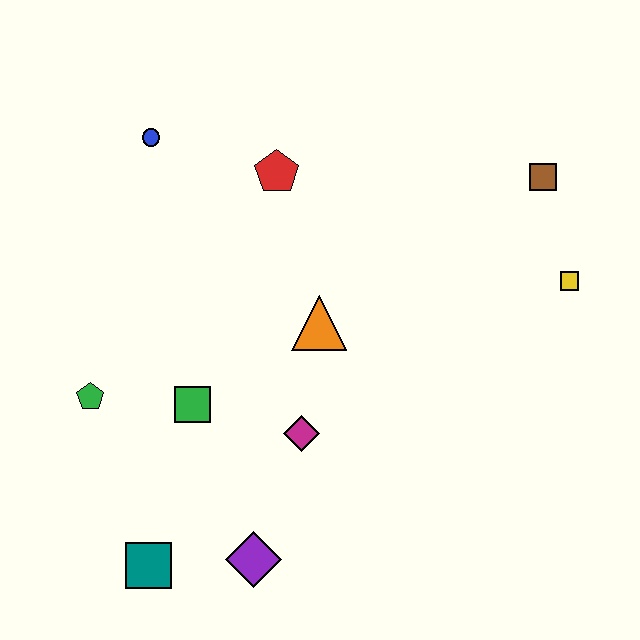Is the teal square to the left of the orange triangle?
Yes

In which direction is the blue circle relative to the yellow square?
The blue circle is to the left of the yellow square.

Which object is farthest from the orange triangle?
The teal square is farthest from the orange triangle.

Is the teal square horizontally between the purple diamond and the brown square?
No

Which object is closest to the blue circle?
The red pentagon is closest to the blue circle.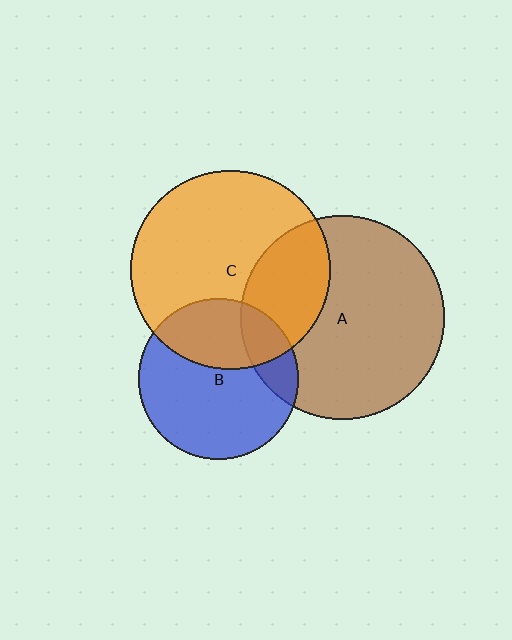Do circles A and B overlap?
Yes.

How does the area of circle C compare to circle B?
Approximately 1.5 times.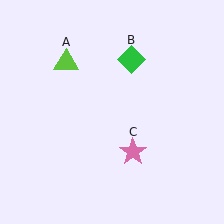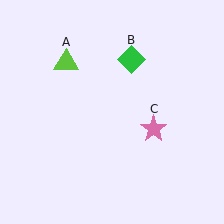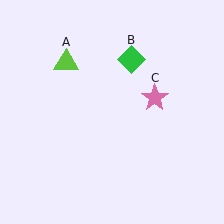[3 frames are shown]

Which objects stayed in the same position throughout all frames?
Lime triangle (object A) and green diamond (object B) remained stationary.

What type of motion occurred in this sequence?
The pink star (object C) rotated counterclockwise around the center of the scene.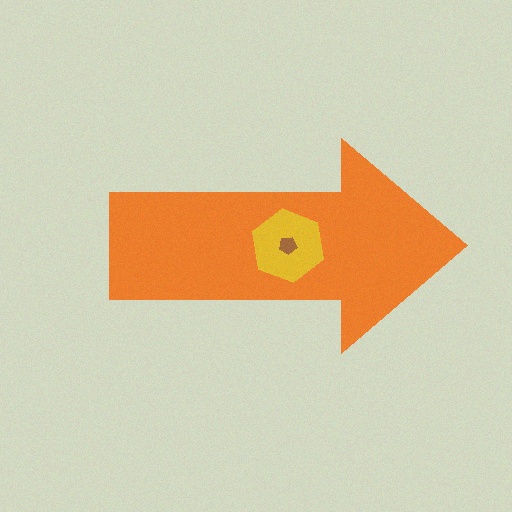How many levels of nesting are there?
3.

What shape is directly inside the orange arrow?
The yellow hexagon.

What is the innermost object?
The brown pentagon.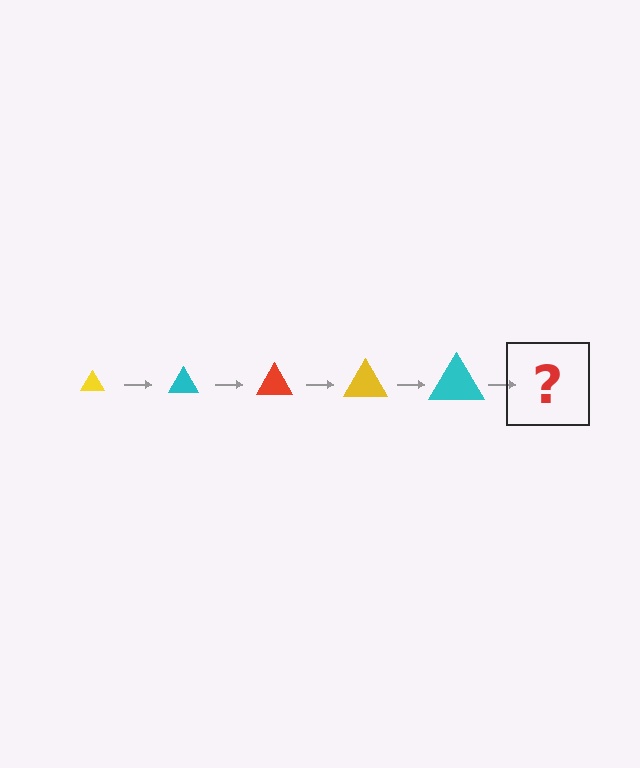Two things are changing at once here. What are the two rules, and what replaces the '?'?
The two rules are that the triangle grows larger each step and the color cycles through yellow, cyan, and red. The '?' should be a red triangle, larger than the previous one.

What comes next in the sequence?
The next element should be a red triangle, larger than the previous one.